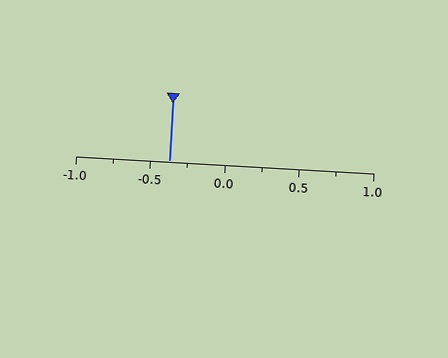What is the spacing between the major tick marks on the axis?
The major ticks are spaced 0.5 apart.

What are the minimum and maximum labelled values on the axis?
The axis runs from -1.0 to 1.0.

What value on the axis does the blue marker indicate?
The marker indicates approximately -0.38.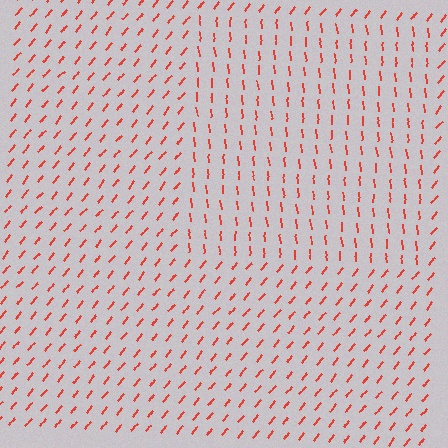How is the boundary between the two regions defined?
The boundary is defined purely by a change in line orientation (approximately 45 degrees difference). All lines are the same color and thickness.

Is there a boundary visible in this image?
Yes, there is a texture boundary formed by a change in line orientation.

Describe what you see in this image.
The image is filled with small red line segments. A rectangle region in the image has lines oriented differently from the surrounding lines, creating a visible texture boundary.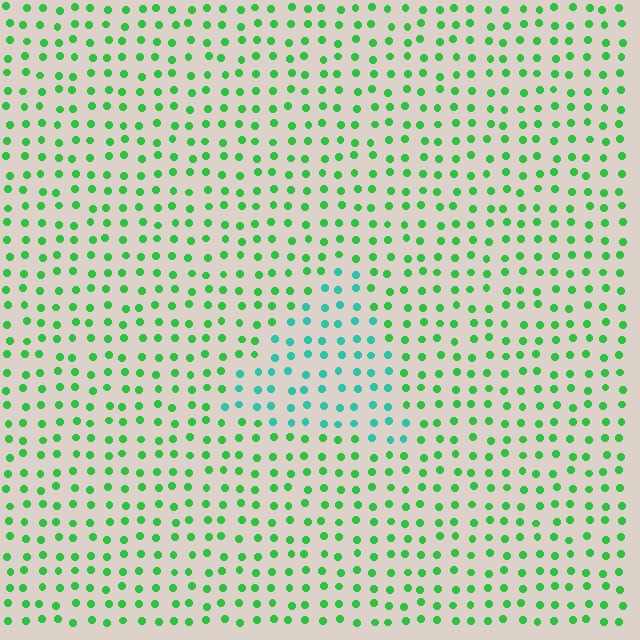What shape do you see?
I see a triangle.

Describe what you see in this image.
The image is filled with small green elements in a uniform arrangement. A triangle-shaped region is visible where the elements are tinted to a slightly different hue, forming a subtle color boundary.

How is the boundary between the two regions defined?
The boundary is defined purely by a slight shift in hue (about 42 degrees). Spacing, size, and orientation are identical on both sides.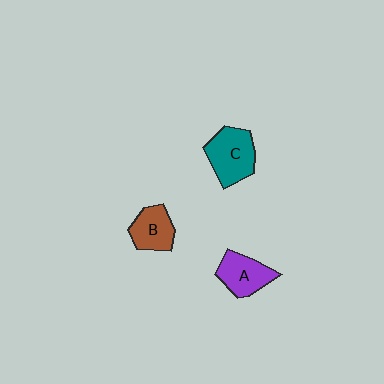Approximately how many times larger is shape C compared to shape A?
Approximately 1.2 times.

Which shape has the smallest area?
Shape B (brown).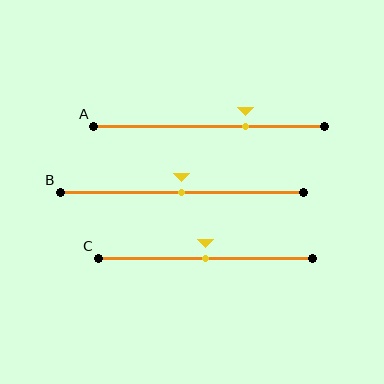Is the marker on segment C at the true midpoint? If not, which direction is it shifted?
Yes, the marker on segment C is at the true midpoint.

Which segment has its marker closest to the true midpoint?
Segment B has its marker closest to the true midpoint.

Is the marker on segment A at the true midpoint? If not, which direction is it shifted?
No, the marker on segment A is shifted to the right by about 16% of the segment length.